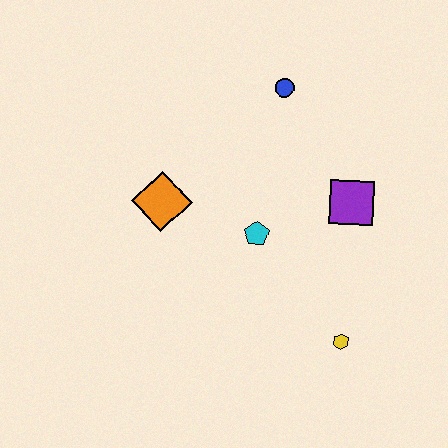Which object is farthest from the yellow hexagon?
The blue circle is farthest from the yellow hexagon.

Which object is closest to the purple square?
The cyan pentagon is closest to the purple square.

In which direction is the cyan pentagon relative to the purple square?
The cyan pentagon is to the left of the purple square.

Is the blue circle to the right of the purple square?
No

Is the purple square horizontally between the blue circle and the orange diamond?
No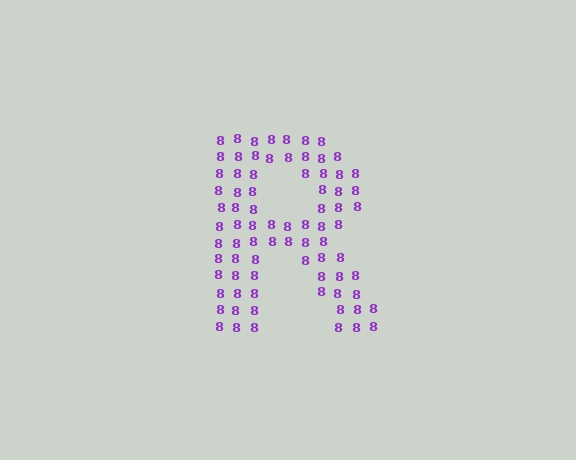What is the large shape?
The large shape is the letter R.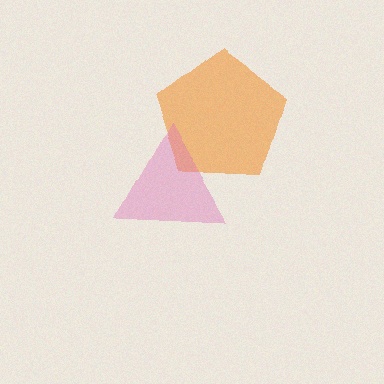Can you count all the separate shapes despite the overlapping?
Yes, there are 2 separate shapes.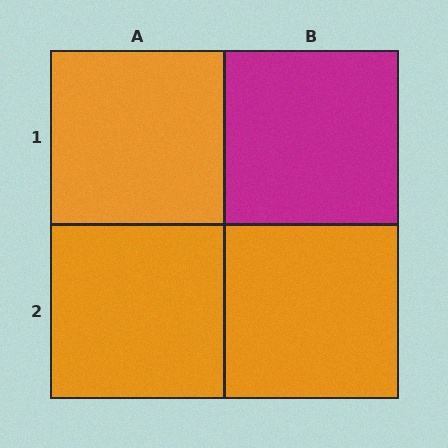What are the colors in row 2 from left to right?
Orange, orange.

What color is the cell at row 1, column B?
Magenta.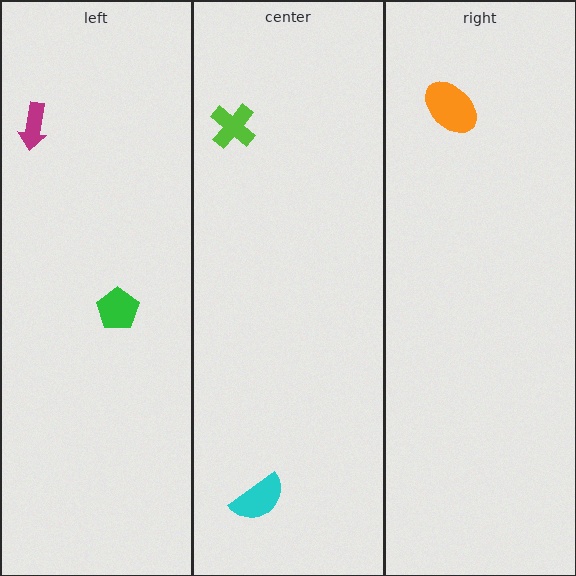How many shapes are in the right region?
1.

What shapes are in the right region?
The orange ellipse.